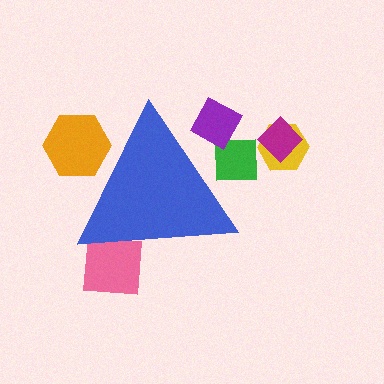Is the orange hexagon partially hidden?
Yes, the orange hexagon is partially hidden behind the blue triangle.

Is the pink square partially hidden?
Yes, the pink square is partially hidden behind the blue triangle.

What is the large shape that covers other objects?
A blue triangle.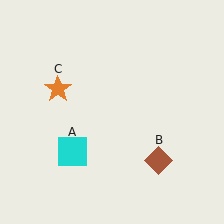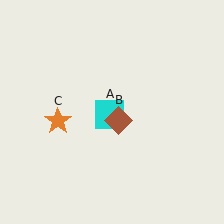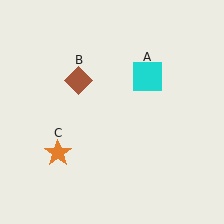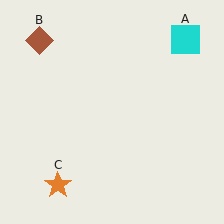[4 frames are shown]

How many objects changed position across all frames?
3 objects changed position: cyan square (object A), brown diamond (object B), orange star (object C).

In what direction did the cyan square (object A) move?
The cyan square (object A) moved up and to the right.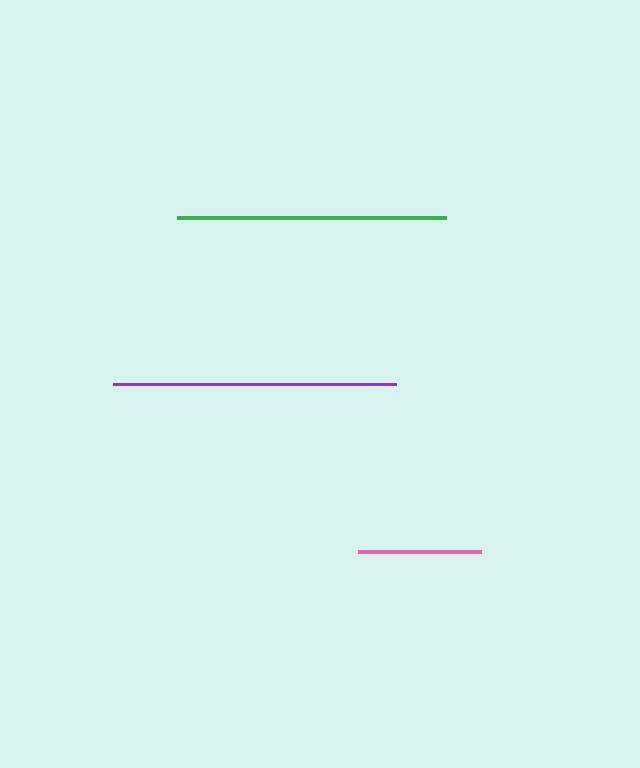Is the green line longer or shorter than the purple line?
The purple line is longer than the green line.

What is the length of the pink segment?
The pink segment is approximately 124 pixels long.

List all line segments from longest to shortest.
From longest to shortest: purple, green, pink.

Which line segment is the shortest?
The pink line is the shortest at approximately 124 pixels.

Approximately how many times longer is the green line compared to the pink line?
The green line is approximately 2.2 times the length of the pink line.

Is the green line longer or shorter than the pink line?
The green line is longer than the pink line.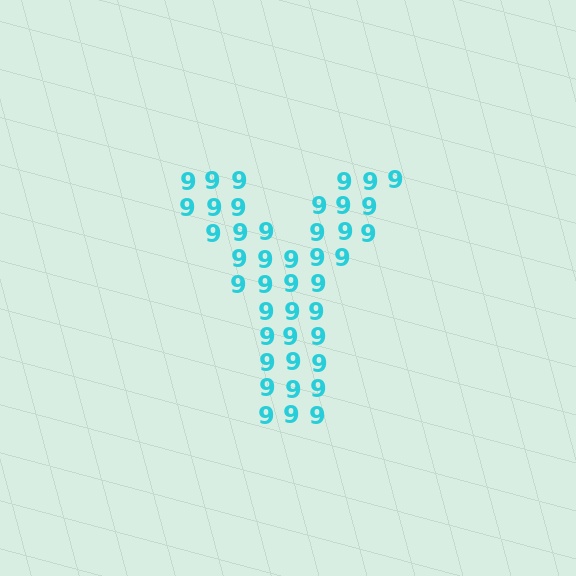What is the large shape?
The large shape is the letter Y.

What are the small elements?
The small elements are digit 9's.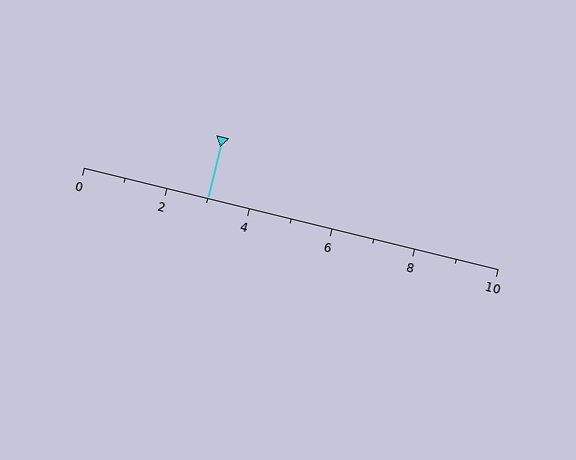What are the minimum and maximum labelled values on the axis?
The axis runs from 0 to 10.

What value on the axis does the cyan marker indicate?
The marker indicates approximately 3.